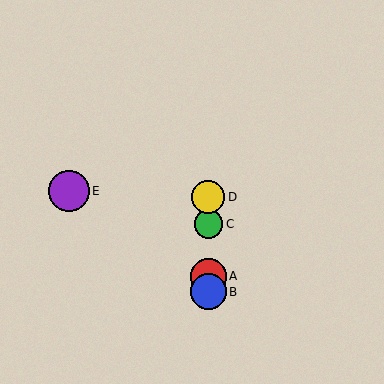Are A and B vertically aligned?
Yes, both are at x≈208.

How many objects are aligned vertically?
4 objects (A, B, C, D) are aligned vertically.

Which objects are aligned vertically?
Objects A, B, C, D are aligned vertically.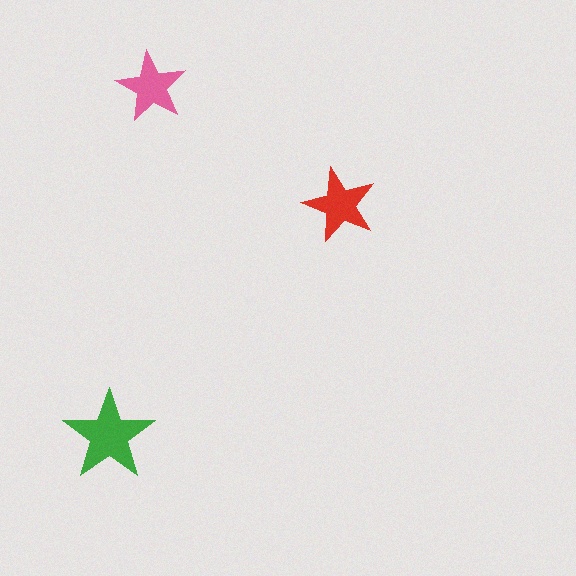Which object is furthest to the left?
The green star is leftmost.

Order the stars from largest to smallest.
the green one, the red one, the pink one.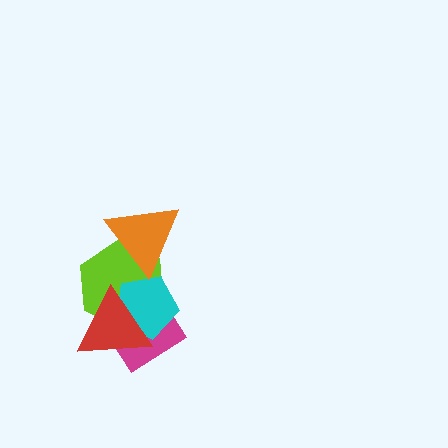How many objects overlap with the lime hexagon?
4 objects overlap with the lime hexagon.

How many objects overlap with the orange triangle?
1 object overlaps with the orange triangle.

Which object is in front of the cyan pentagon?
The red triangle is in front of the cyan pentagon.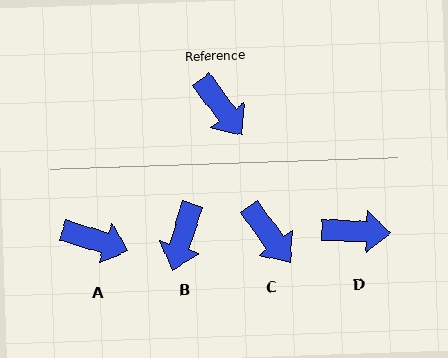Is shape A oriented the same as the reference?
No, it is off by about 36 degrees.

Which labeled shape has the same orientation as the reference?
C.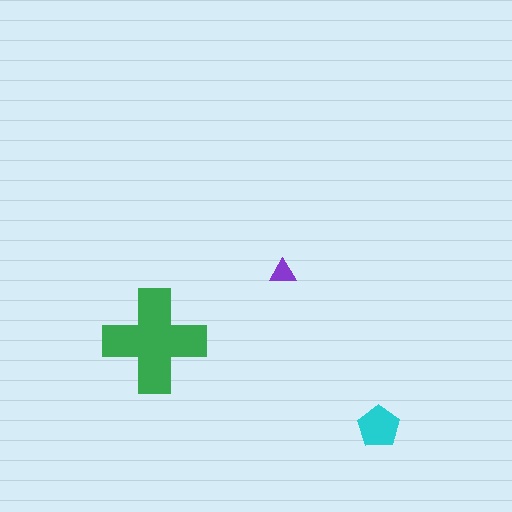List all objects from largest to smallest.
The green cross, the cyan pentagon, the purple triangle.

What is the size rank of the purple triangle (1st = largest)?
3rd.